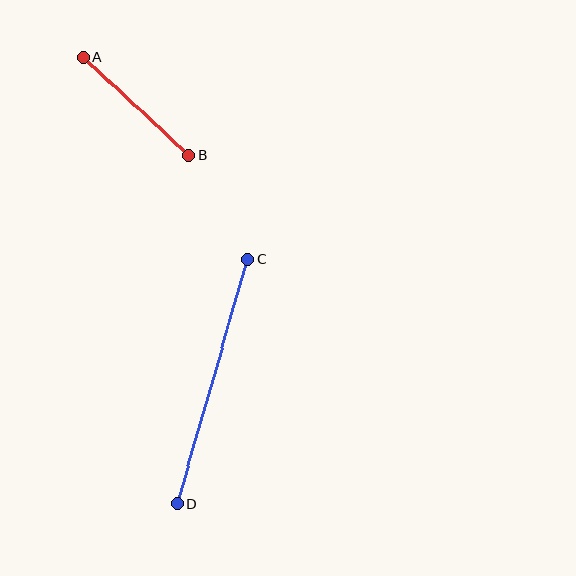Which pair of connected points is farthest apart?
Points C and D are farthest apart.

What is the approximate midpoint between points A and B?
The midpoint is at approximately (136, 106) pixels.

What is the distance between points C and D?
The distance is approximately 254 pixels.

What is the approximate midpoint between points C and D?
The midpoint is at approximately (212, 382) pixels.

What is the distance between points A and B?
The distance is approximately 144 pixels.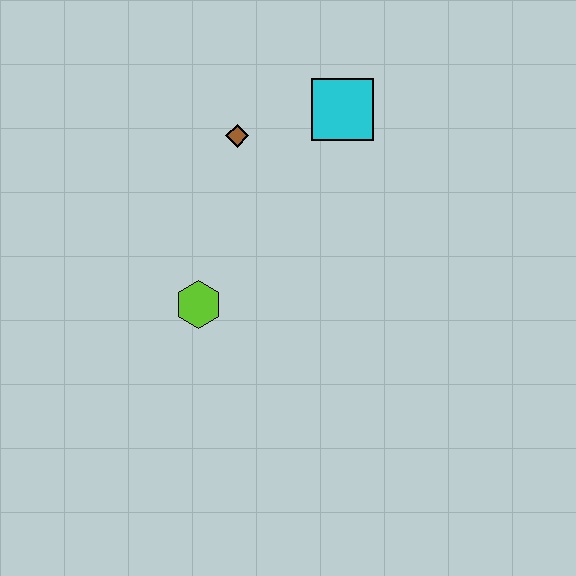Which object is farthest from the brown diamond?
The lime hexagon is farthest from the brown diamond.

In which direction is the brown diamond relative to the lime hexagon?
The brown diamond is above the lime hexagon.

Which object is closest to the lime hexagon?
The brown diamond is closest to the lime hexagon.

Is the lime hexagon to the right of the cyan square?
No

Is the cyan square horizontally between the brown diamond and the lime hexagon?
No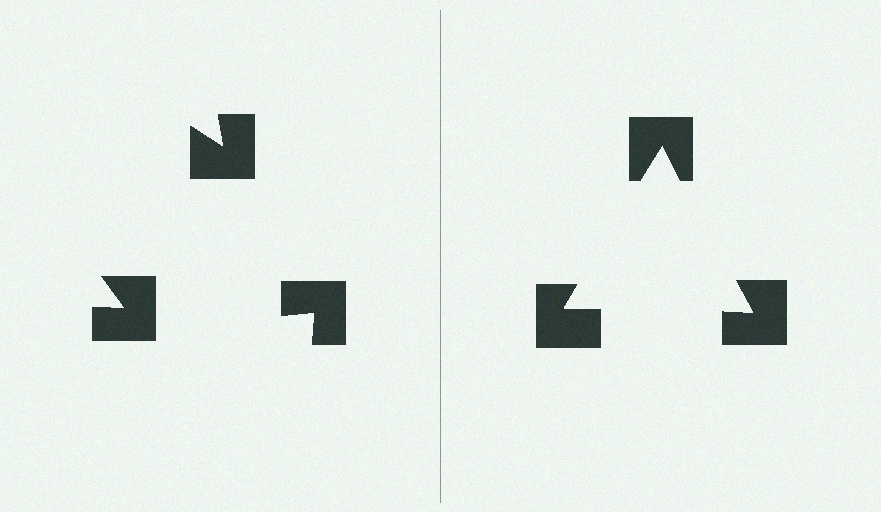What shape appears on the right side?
An illusory triangle.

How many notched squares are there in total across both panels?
6 — 3 on each side.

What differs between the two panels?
The notched squares are positioned identically on both sides; only the wedge orientations differ. On the right they align to a triangle; on the left they are misaligned.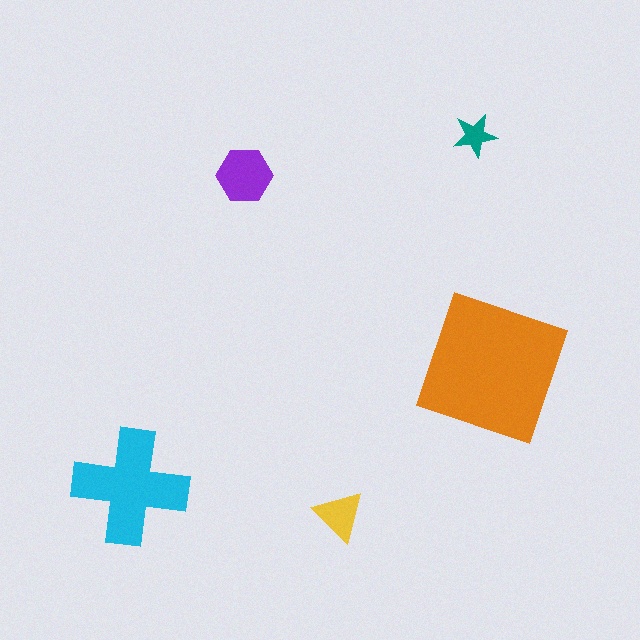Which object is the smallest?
The teal star.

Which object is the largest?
The orange square.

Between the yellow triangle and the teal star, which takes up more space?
The yellow triangle.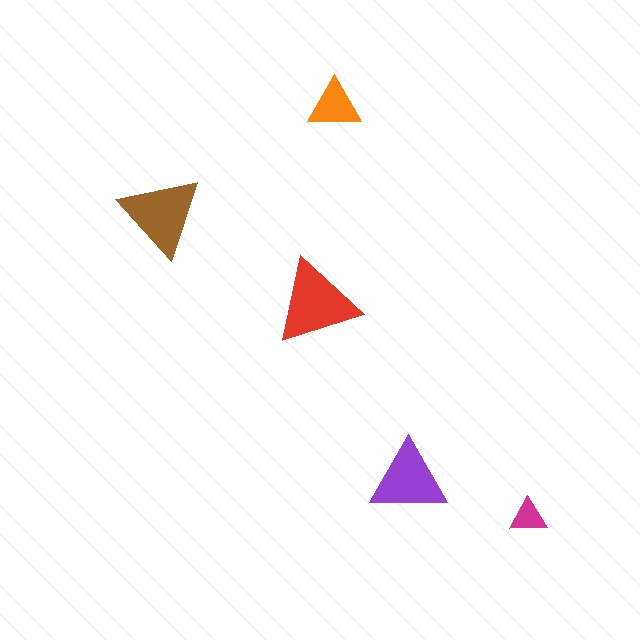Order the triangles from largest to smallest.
the red one, the brown one, the purple one, the orange one, the magenta one.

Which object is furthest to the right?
The magenta triangle is rightmost.